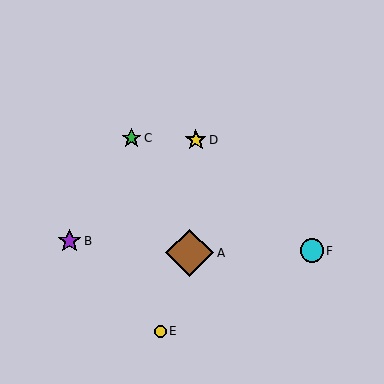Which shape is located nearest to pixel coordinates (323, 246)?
The cyan circle (labeled F) at (312, 251) is nearest to that location.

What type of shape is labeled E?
Shape E is a yellow circle.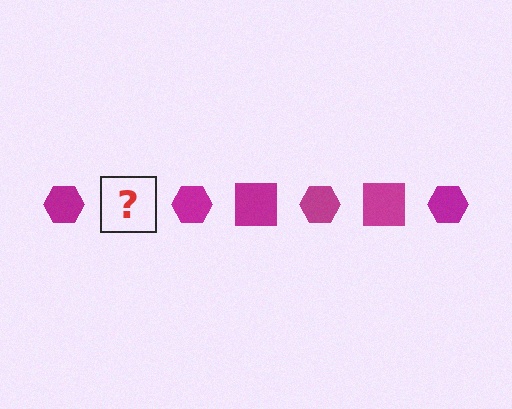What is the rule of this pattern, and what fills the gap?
The rule is that the pattern cycles through hexagon, square shapes in magenta. The gap should be filled with a magenta square.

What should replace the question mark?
The question mark should be replaced with a magenta square.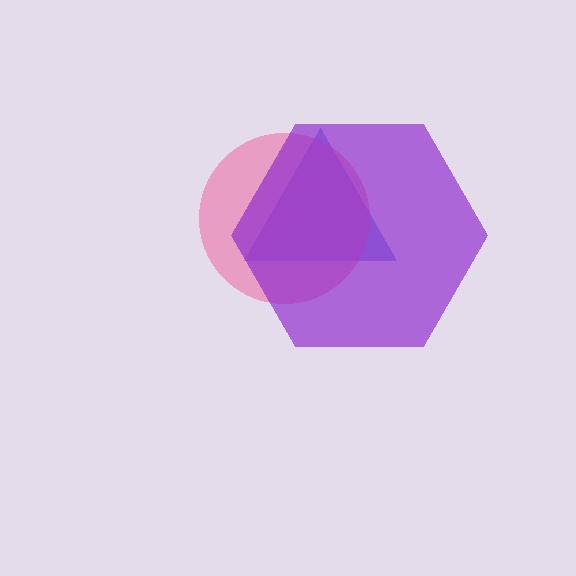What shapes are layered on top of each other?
The layered shapes are: a blue triangle, a pink circle, a purple hexagon.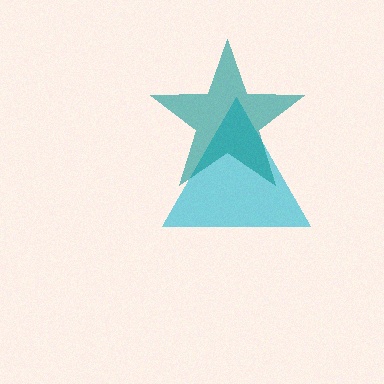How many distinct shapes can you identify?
There are 2 distinct shapes: a cyan triangle, a teal star.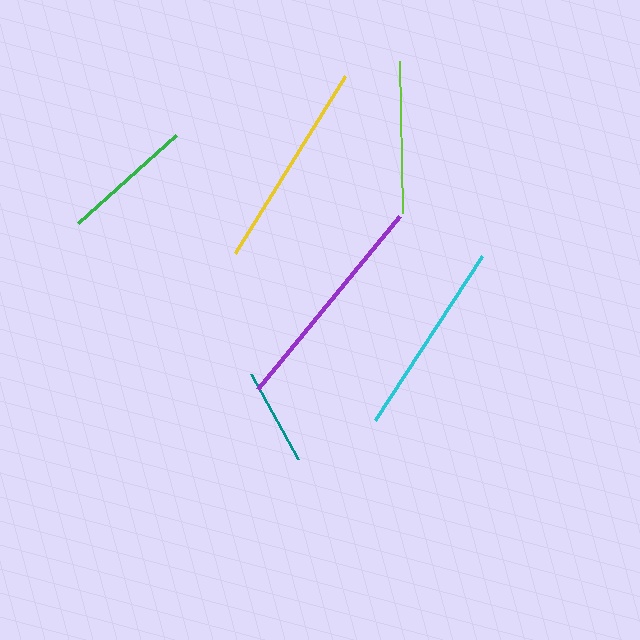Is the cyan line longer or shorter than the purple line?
The purple line is longer than the cyan line.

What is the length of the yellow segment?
The yellow segment is approximately 209 pixels long.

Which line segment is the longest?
The purple line is the longest at approximately 223 pixels.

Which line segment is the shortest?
The teal line is the shortest at approximately 97 pixels.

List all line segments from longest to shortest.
From longest to shortest: purple, yellow, cyan, lime, green, teal.